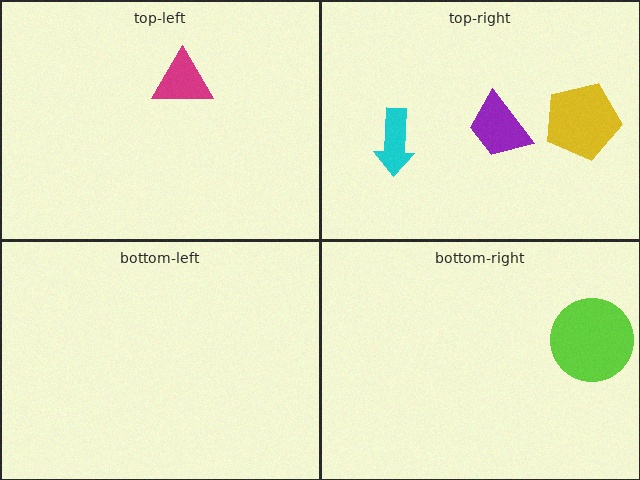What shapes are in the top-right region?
The yellow pentagon, the purple trapezoid, the cyan arrow.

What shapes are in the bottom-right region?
The lime circle.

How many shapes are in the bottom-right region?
1.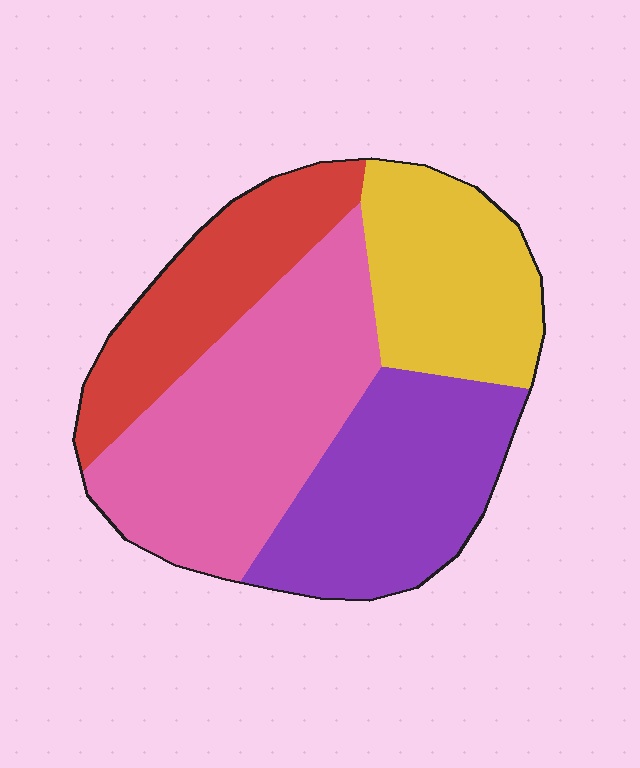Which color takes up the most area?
Pink, at roughly 35%.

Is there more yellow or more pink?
Pink.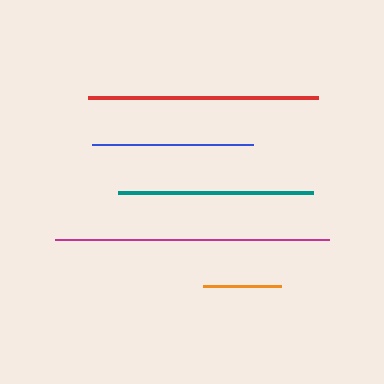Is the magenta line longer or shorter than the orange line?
The magenta line is longer than the orange line.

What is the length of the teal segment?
The teal segment is approximately 195 pixels long.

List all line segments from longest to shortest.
From longest to shortest: magenta, red, teal, blue, orange.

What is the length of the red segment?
The red segment is approximately 230 pixels long.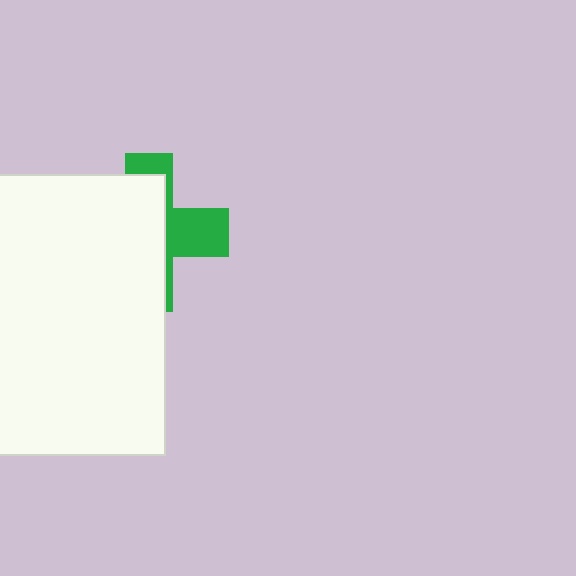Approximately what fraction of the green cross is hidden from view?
Roughly 63% of the green cross is hidden behind the white rectangle.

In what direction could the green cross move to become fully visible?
The green cross could move right. That would shift it out from behind the white rectangle entirely.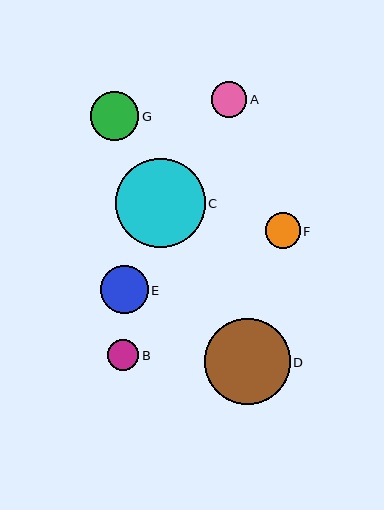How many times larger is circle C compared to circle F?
Circle C is approximately 2.5 times the size of circle F.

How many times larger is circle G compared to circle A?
Circle G is approximately 1.3 times the size of circle A.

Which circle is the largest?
Circle C is the largest with a size of approximately 90 pixels.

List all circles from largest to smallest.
From largest to smallest: C, D, G, E, A, F, B.